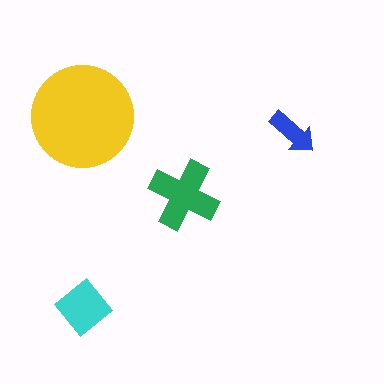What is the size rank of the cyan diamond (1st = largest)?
3rd.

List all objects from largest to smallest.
The yellow circle, the green cross, the cyan diamond, the blue arrow.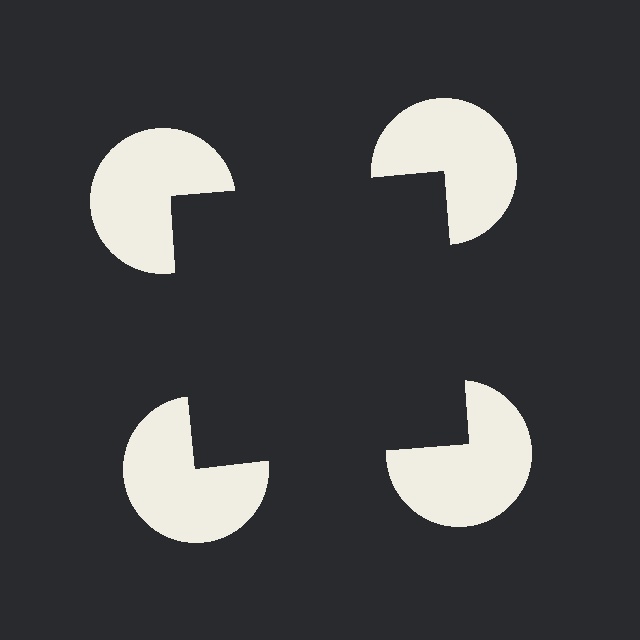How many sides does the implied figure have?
4 sides.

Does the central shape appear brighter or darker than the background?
It typically appears slightly darker than the background, even though no actual brightness change is drawn.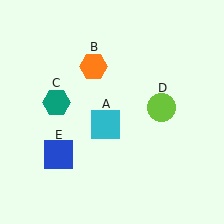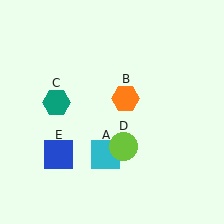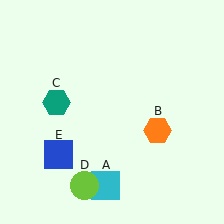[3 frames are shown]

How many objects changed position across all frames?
3 objects changed position: cyan square (object A), orange hexagon (object B), lime circle (object D).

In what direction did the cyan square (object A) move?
The cyan square (object A) moved down.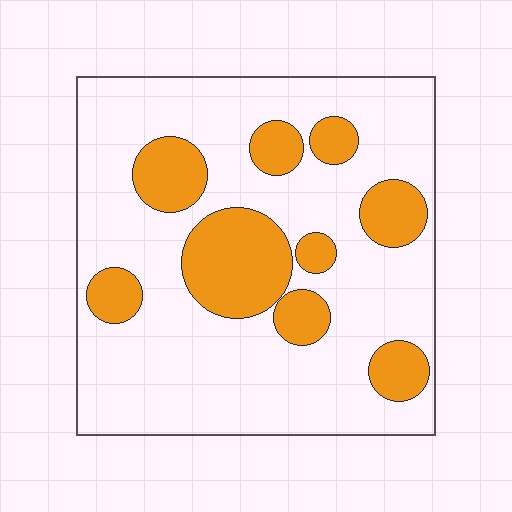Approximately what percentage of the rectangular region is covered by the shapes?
Approximately 25%.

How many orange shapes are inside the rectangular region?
9.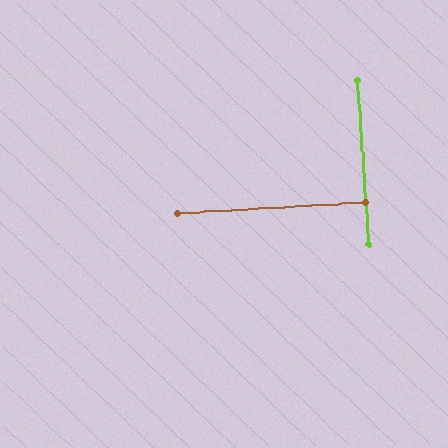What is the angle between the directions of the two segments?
Approximately 89 degrees.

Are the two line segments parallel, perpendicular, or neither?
Perpendicular — they meet at approximately 89°.